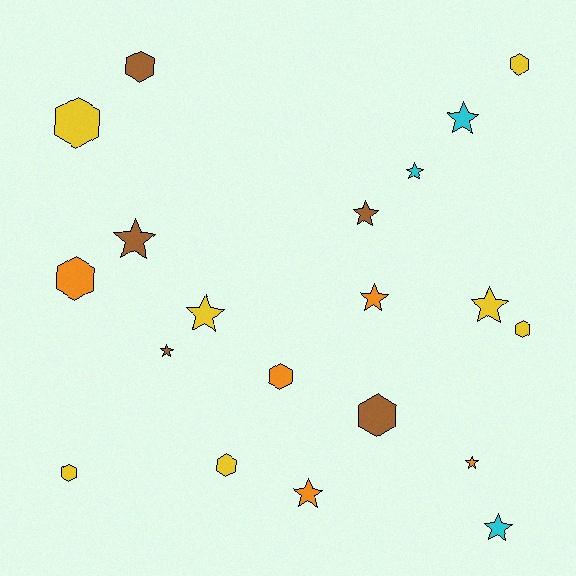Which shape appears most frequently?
Star, with 11 objects.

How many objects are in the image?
There are 20 objects.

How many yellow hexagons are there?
There are 5 yellow hexagons.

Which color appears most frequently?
Yellow, with 7 objects.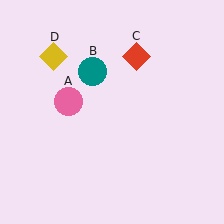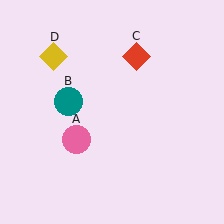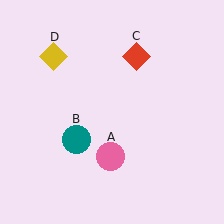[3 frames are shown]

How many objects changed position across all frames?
2 objects changed position: pink circle (object A), teal circle (object B).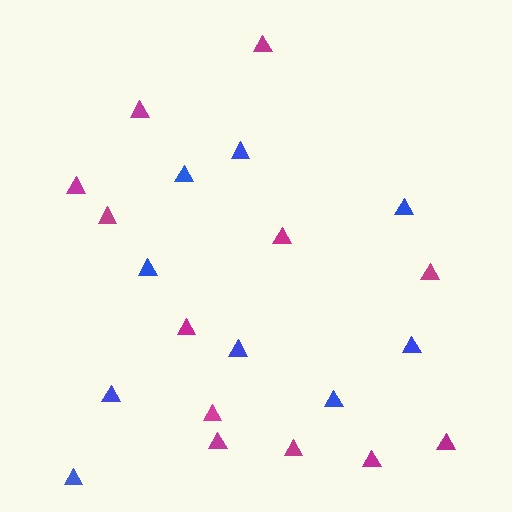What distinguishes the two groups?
There are 2 groups: one group of blue triangles (9) and one group of magenta triangles (12).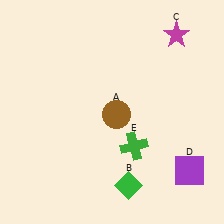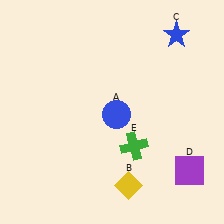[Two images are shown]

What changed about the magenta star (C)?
In Image 1, C is magenta. In Image 2, it changed to blue.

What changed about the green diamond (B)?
In Image 1, B is green. In Image 2, it changed to yellow.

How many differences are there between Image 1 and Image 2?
There are 3 differences between the two images.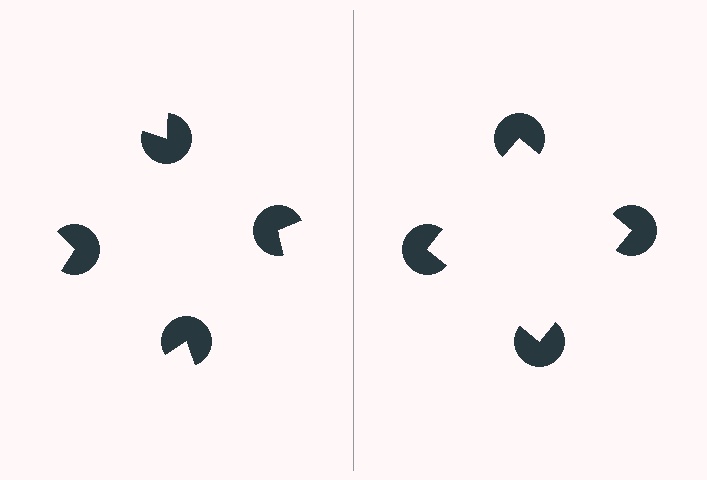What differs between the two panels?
The pac-man discs are positioned identically on both sides; only the wedge orientations differ. On the right they align to a square; on the left they are misaligned.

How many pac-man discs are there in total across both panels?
8 — 4 on each side.